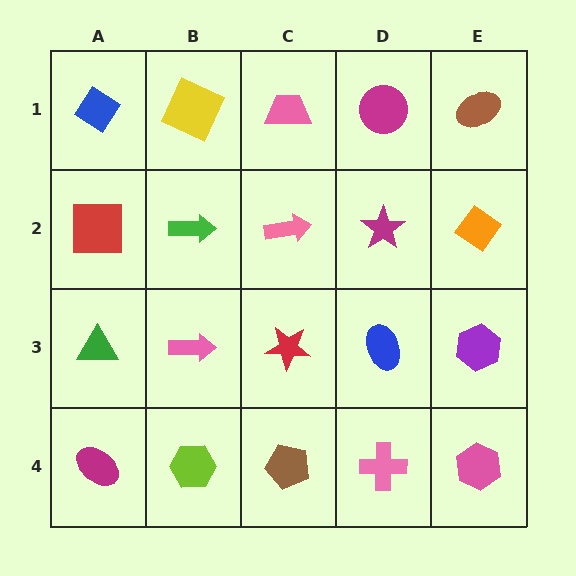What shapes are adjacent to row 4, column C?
A red star (row 3, column C), a lime hexagon (row 4, column B), a pink cross (row 4, column D).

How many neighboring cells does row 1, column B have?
3.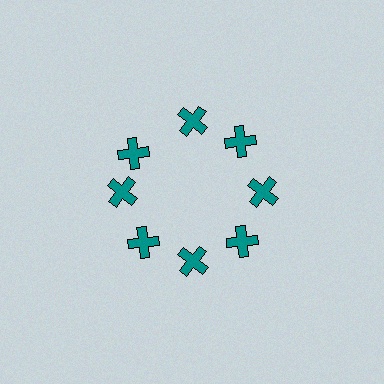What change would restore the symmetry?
The symmetry would be restored by rotating it back into even spacing with its neighbors so that all 8 crosses sit at equal angles and equal distance from the center.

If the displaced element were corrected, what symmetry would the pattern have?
It would have 8-fold rotational symmetry — the pattern would map onto itself every 45 degrees.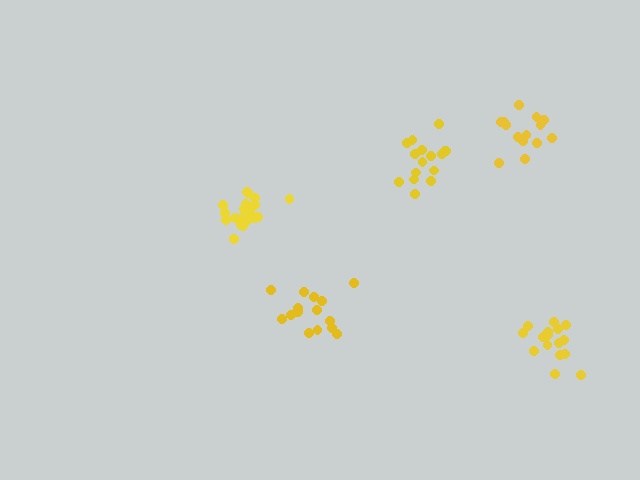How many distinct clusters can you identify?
There are 5 distinct clusters.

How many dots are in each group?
Group 1: 19 dots, Group 2: 15 dots, Group 3: 16 dots, Group 4: 15 dots, Group 5: 16 dots (81 total).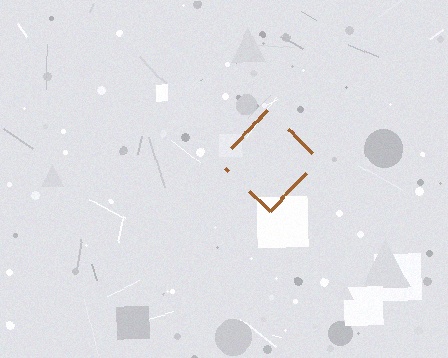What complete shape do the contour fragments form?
The contour fragments form a diamond.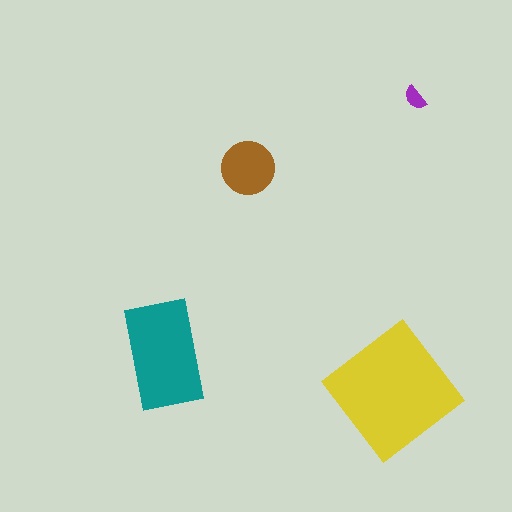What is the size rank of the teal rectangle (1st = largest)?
2nd.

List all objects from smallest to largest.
The purple semicircle, the brown circle, the teal rectangle, the yellow diamond.